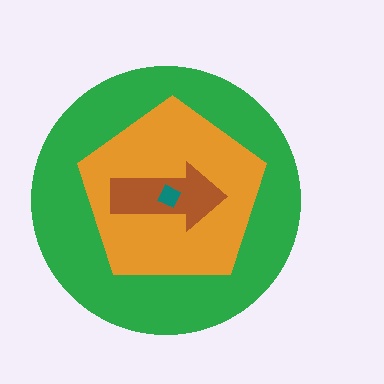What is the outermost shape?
The green circle.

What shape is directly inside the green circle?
The orange pentagon.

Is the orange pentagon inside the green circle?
Yes.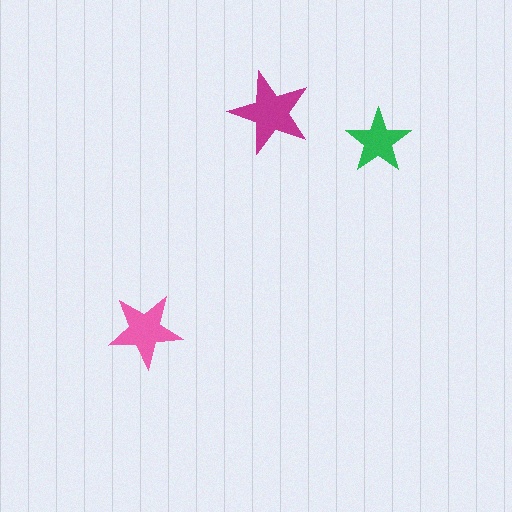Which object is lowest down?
The pink star is bottommost.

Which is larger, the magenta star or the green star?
The magenta one.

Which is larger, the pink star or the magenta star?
The magenta one.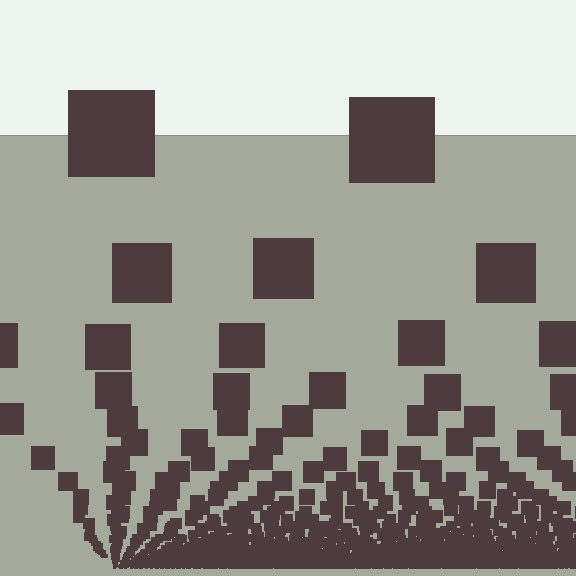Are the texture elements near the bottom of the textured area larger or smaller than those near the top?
Smaller. The gradient is inverted — elements near the bottom are smaller and denser.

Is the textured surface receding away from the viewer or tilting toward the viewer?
The surface appears to tilt toward the viewer. Texture elements get larger and sparser toward the top.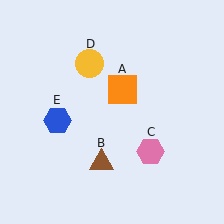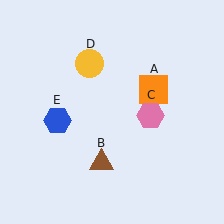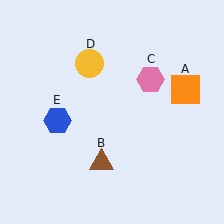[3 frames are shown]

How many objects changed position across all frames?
2 objects changed position: orange square (object A), pink hexagon (object C).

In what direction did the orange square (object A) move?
The orange square (object A) moved right.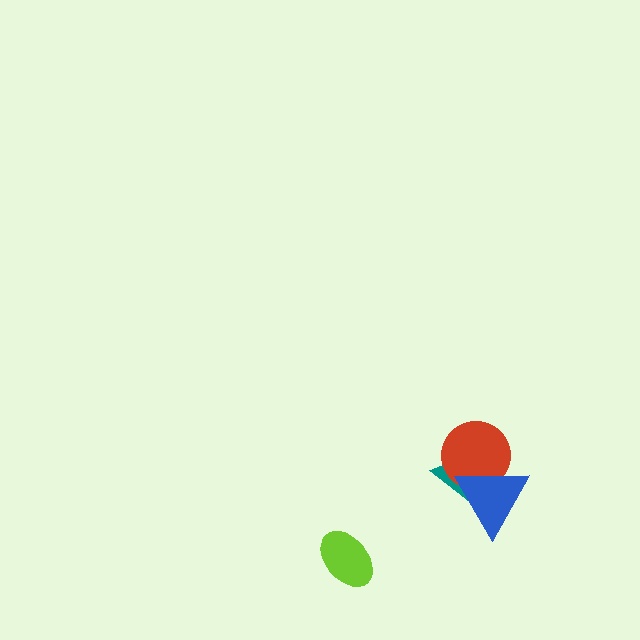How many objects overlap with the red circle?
2 objects overlap with the red circle.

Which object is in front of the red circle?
The blue triangle is in front of the red circle.